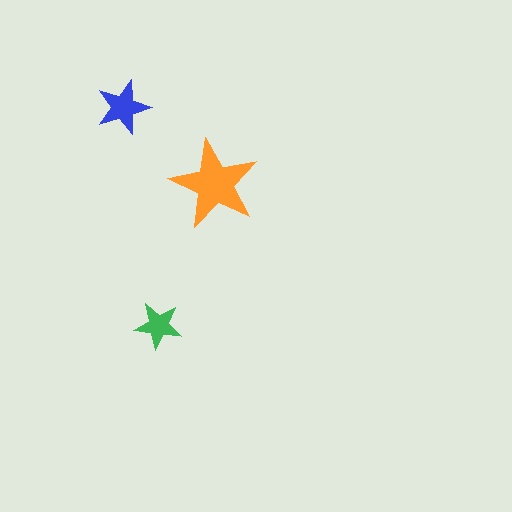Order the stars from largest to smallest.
the orange one, the blue one, the green one.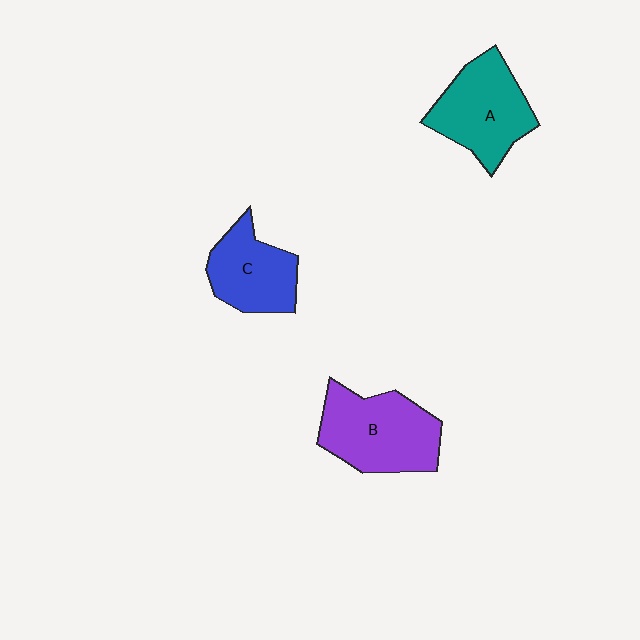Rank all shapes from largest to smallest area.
From largest to smallest: B (purple), A (teal), C (blue).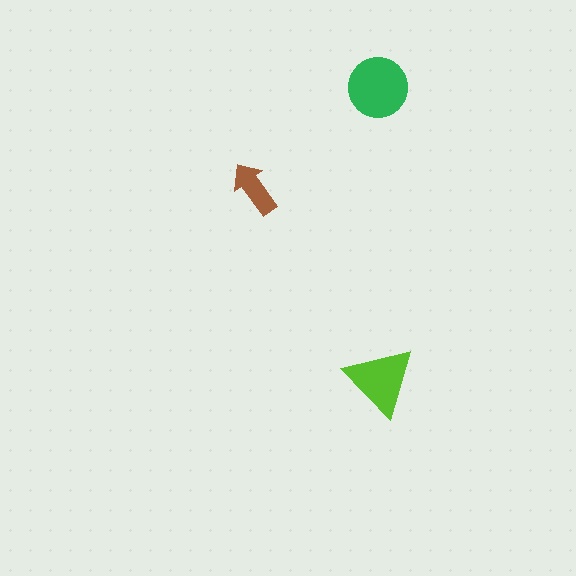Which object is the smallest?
The brown arrow.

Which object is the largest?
The green circle.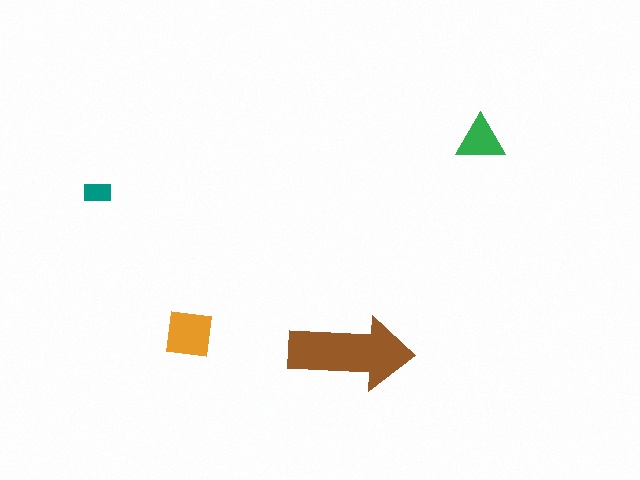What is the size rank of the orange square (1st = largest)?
2nd.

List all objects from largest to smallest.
The brown arrow, the orange square, the green triangle, the teal rectangle.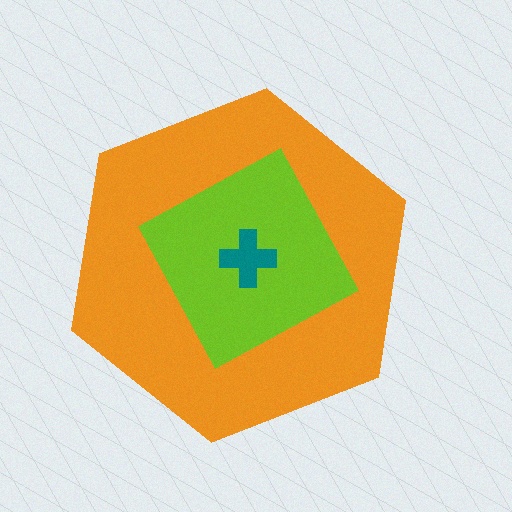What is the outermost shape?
The orange hexagon.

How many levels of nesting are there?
3.